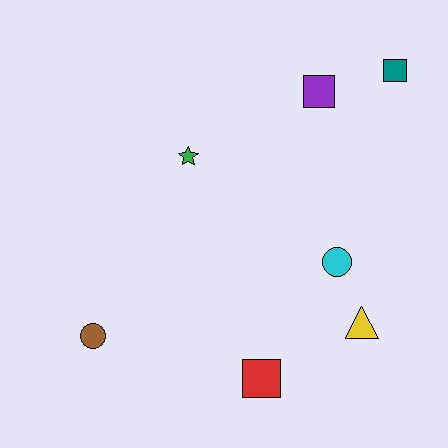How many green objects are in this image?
There is 1 green object.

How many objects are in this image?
There are 7 objects.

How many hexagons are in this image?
There are no hexagons.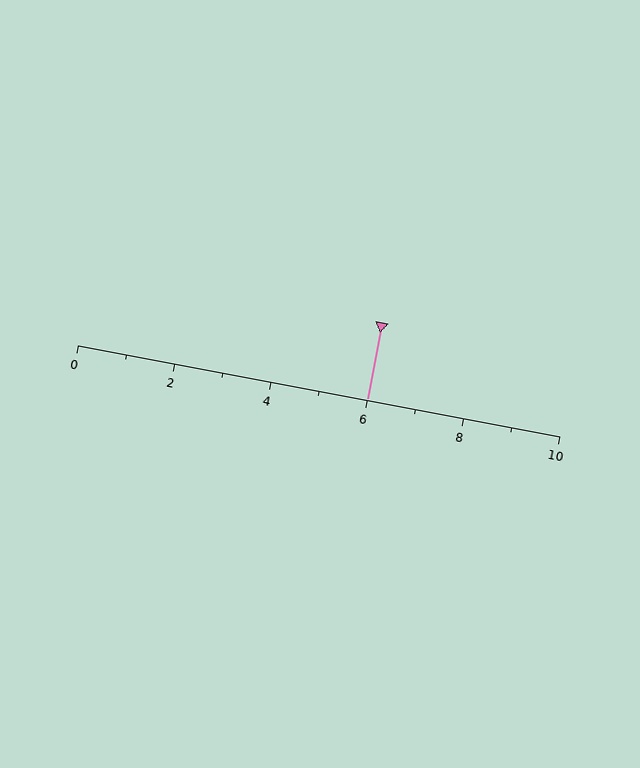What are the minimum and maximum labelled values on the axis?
The axis runs from 0 to 10.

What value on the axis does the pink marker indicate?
The marker indicates approximately 6.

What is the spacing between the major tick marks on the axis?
The major ticks are spaced 2 apart.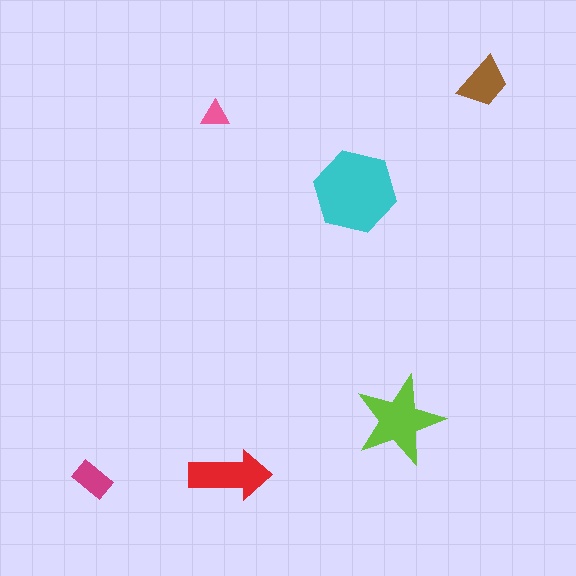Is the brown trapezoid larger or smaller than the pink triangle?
Larger.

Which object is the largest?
The cyan hexagon.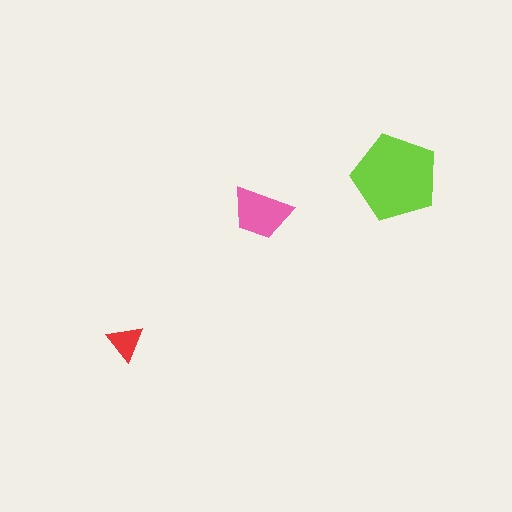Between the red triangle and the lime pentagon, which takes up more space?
The lime pentagon.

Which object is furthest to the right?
The lime pentagon is rightmost.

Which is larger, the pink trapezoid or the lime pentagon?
The lime pentagon.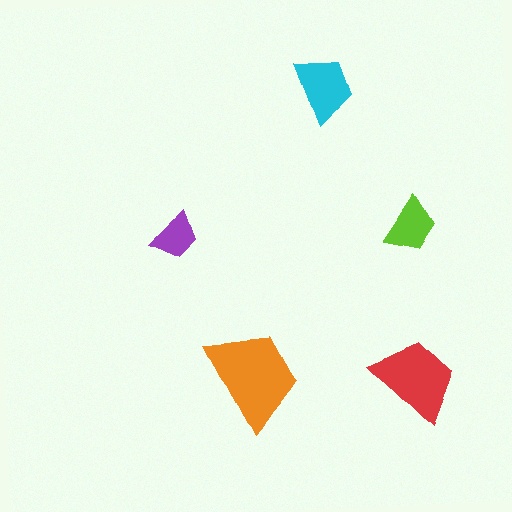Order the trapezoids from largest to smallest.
the orange one, the red one, the cyan one, the lime one, the purple one.